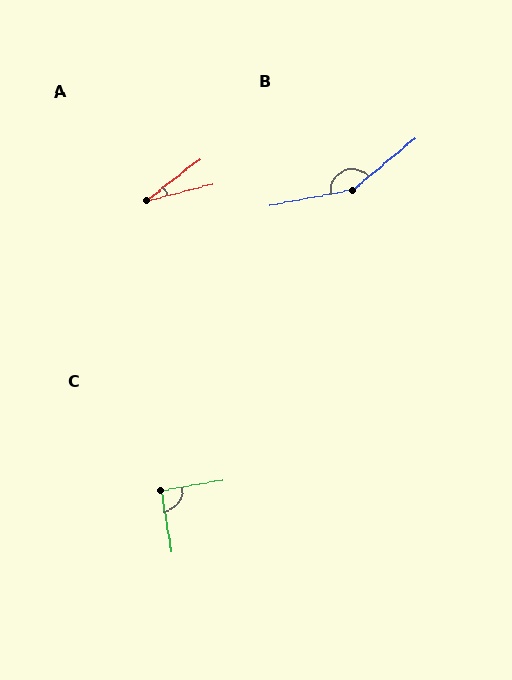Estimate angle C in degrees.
Approximately 90 degrees.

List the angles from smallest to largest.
A (24°), C (90°), B (152°).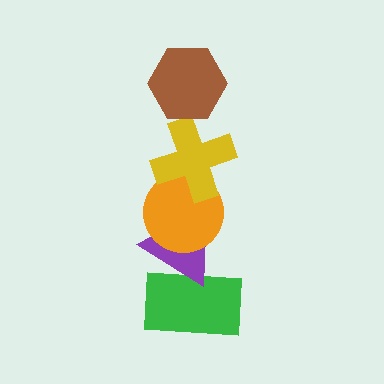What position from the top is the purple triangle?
The purple triangle is 4th from the top.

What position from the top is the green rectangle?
The green rectangle is 5th from the top.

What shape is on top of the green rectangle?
The purple triangle is on top of the green rectangle.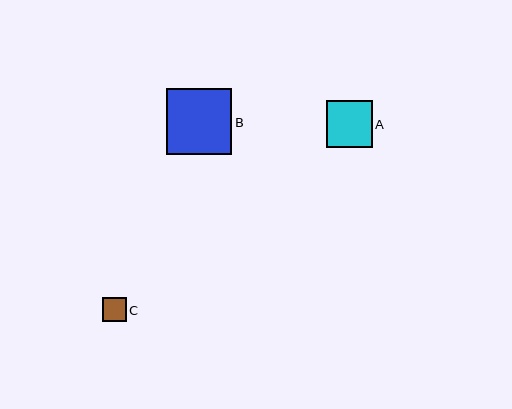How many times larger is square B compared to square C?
Square B is approximately 2.7 times the size of square C.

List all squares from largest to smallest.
From largest to smallest: B, A, C.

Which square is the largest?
Square B is the largest with a size of approximately 66 pixels.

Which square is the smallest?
Square C is the smallest with a size of approximately 24 pixels.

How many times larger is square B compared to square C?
Square B is approximately 2.7 times the size of square C.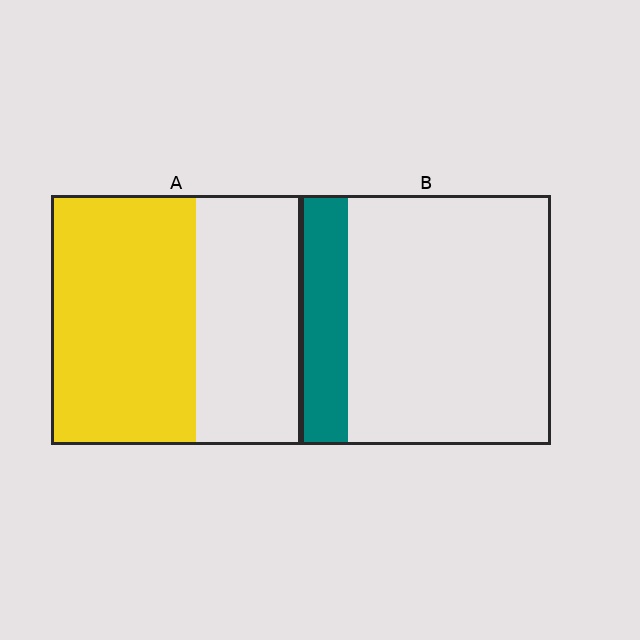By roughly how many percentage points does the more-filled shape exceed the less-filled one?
By roughly 40 percentage points (A over B).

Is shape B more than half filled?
No.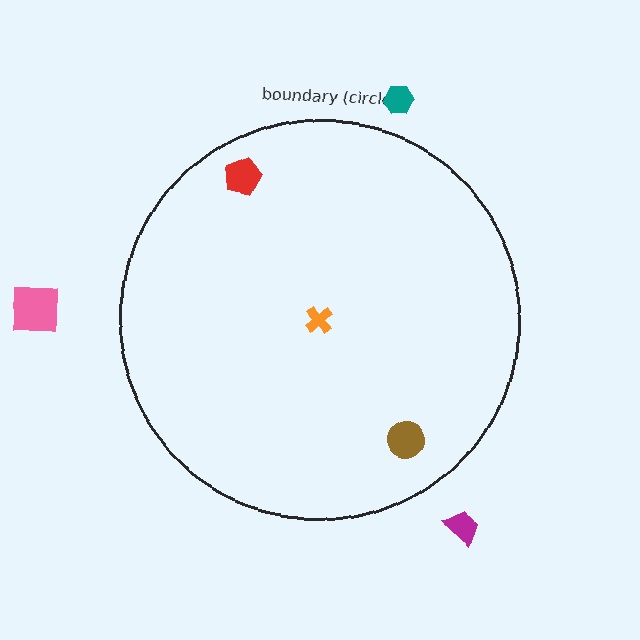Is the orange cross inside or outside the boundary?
Inside.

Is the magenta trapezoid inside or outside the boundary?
Outside.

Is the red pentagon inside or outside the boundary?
Inside.